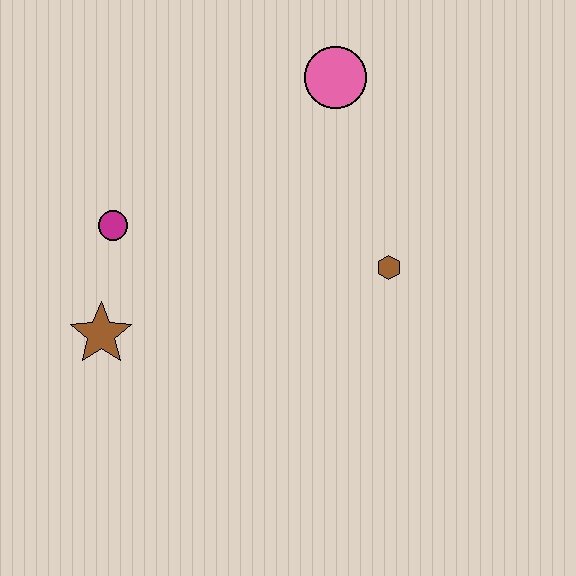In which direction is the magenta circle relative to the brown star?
The magenta circle is above the brown star.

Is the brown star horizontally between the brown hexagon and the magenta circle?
No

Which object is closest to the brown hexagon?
The pink circle is closest to the brown hexagon.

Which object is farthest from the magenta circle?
The brown hexagon is farthest from the magenta circle.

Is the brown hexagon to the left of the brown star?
No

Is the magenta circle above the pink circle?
No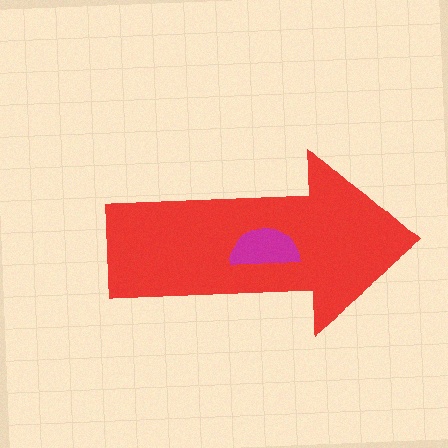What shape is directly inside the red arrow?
The magenta semicircle.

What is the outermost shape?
The red arrow.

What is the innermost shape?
The magenta semicircle.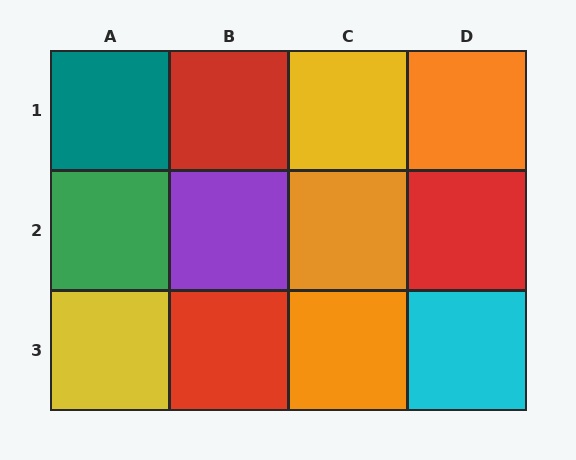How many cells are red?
3 cells are red.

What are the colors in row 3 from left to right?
Yellow, red, orange, cyan.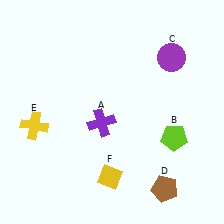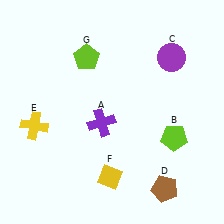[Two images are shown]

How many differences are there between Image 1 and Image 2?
There is 1 difference between the two images.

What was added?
A lime pentagon (G) was added in Image 2.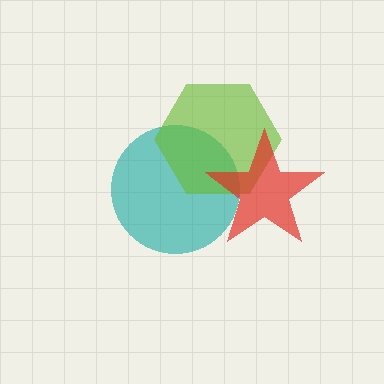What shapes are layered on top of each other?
The layered shapes are: a teal circle, a lime hexagon, a red star.